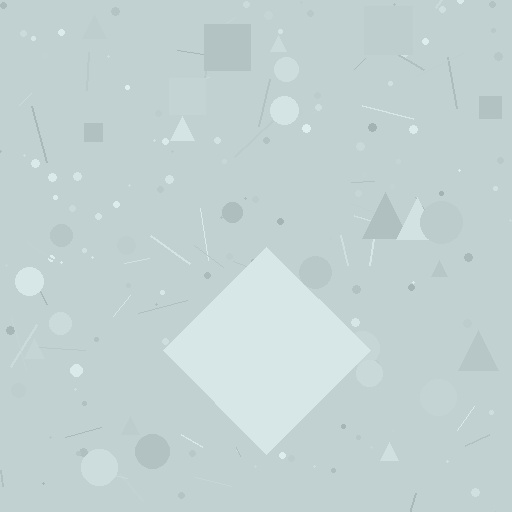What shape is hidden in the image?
A diamond is hidden in the image.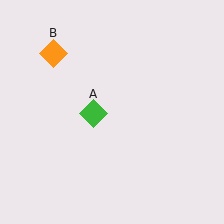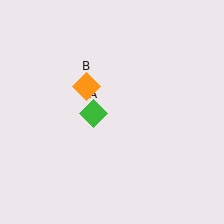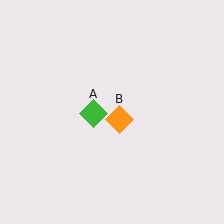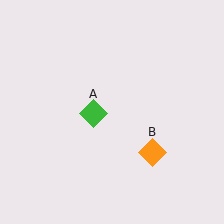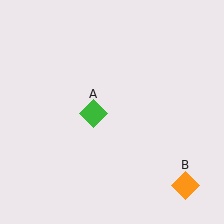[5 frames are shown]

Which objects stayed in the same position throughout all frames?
Green diamond (object A) remained stationary.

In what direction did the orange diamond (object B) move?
The orange diamond (object B) moved down and to the right.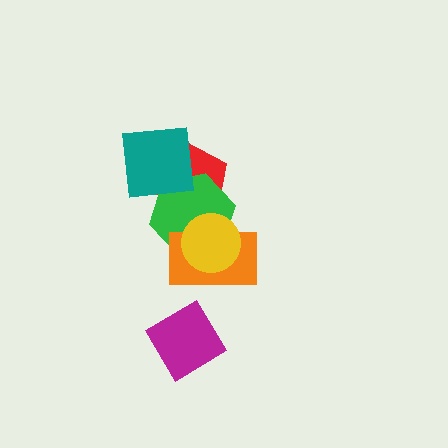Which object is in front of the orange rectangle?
The yellow circle is in front of the orange rectangle.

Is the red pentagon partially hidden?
Yes, it is partially covered by another shape.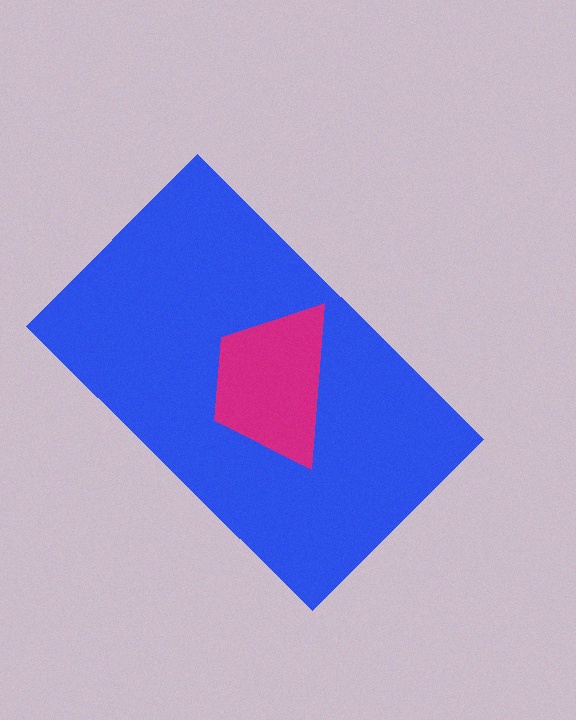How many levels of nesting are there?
2.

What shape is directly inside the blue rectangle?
The magenta trapezoid.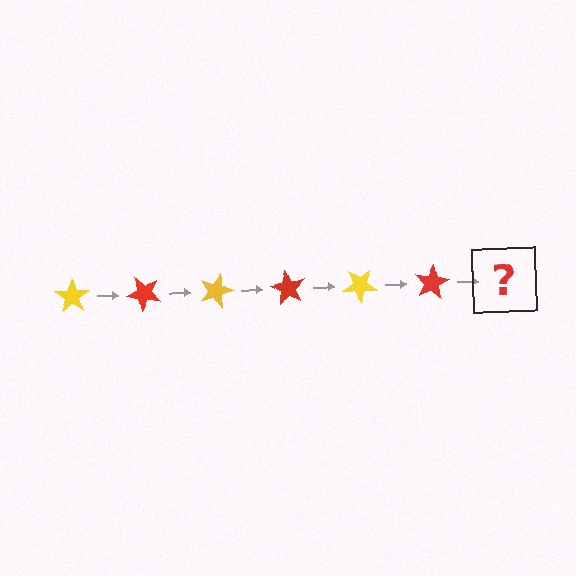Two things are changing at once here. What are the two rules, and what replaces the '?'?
The two rules are that it rotates 45 degrees each step and the color cycles through yellow and red. The '?' should be a yellow star, rotated 270 degrees from the start.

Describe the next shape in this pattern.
It should be a yellow star, rotated 270 degrees from the start.